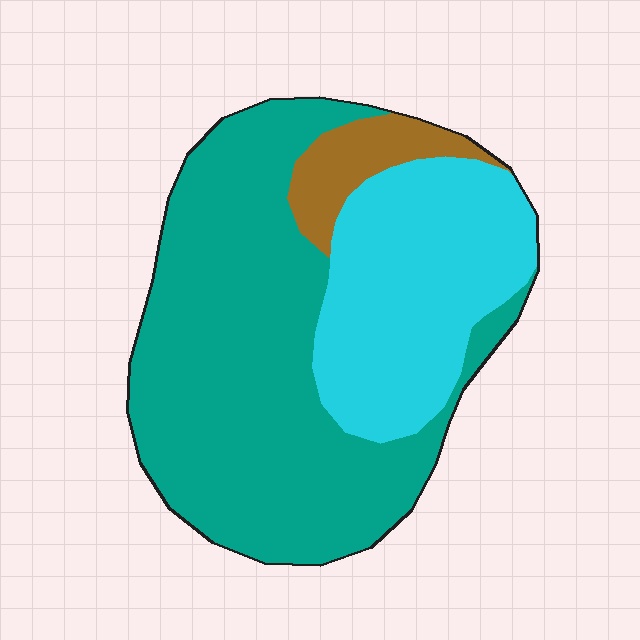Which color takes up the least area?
Brown, at roughly 10%.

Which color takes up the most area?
Teal, at roughly 60%.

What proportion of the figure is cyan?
Cyan covers around 30% of the figure.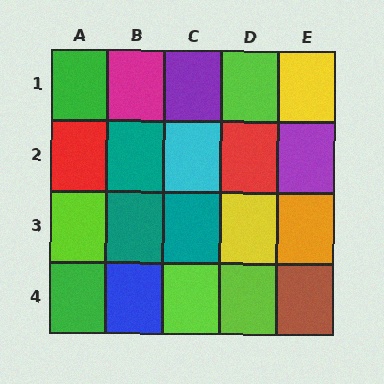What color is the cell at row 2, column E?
Purple.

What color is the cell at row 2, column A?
Red.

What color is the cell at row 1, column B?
Magenta.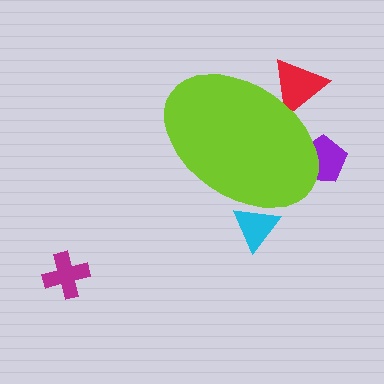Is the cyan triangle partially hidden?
Yes, the cyan triangle is partially hidden behind the lime ellipse.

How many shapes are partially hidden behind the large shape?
3 shapes are partially hidden.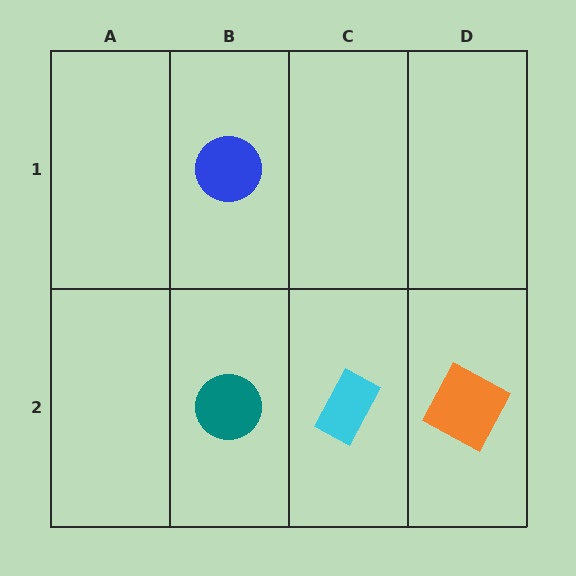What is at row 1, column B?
A blue circle.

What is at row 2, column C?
A cyan rectangle.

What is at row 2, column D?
An orange square.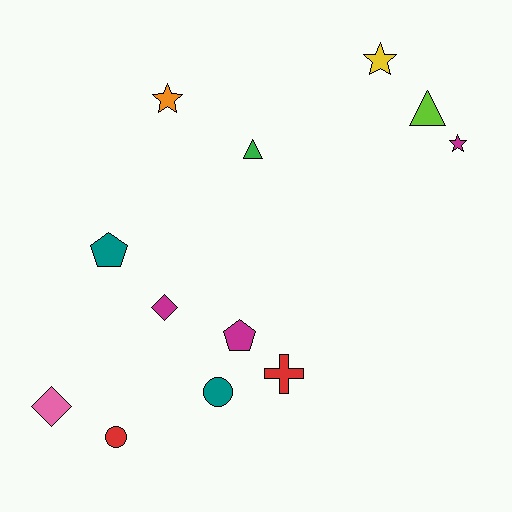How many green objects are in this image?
There is 1 green object.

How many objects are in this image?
There are 12 objects.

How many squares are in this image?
There are no squares.